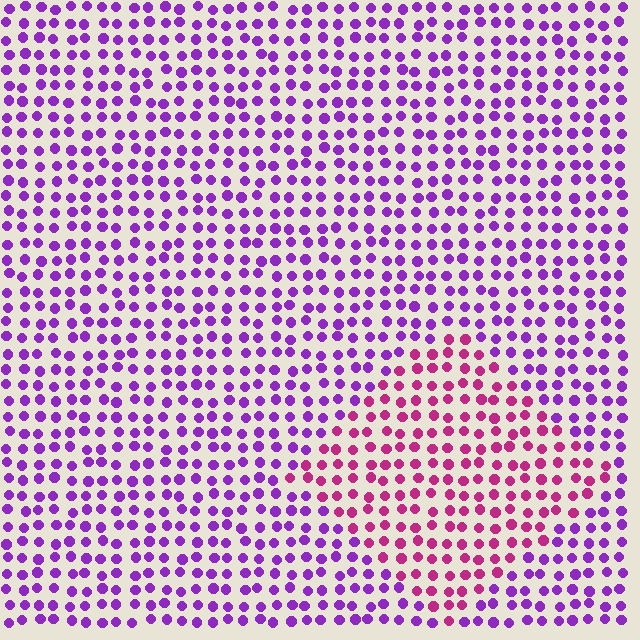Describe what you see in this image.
The image is filled with small purple elements in a uniform arrangement. A diamond-shaped region is visible where the elements are tinted to a slightly different hue, forming a subtle color boundary.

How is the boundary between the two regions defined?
The boundary is defined purely by a slight shift in hue (about 42 degrees). Spacing, size, and orientation are identical on both sides.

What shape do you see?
I see a diamond.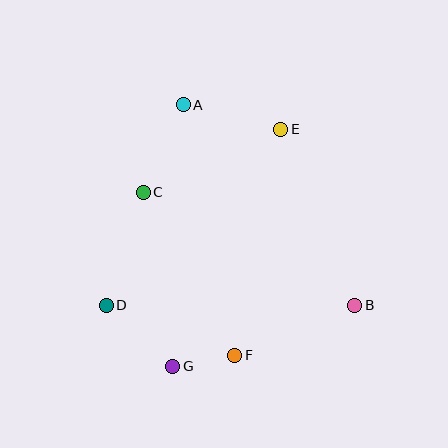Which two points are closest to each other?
Points F and G are closest to each other.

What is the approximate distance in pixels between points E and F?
The distance between E and F is approximately 231 pixels.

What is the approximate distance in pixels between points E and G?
The distance between E and G is approximately 261 pixels.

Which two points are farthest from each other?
Points A and B are farthest from each other.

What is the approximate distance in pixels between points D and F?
The distance between D and F is approximately 138 pixels.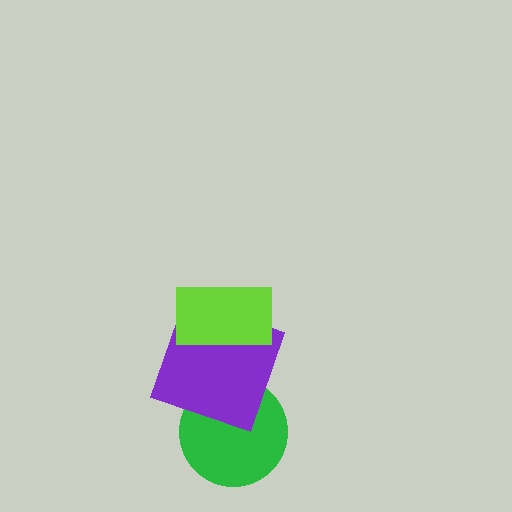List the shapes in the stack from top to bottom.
From top to bottom: the lime rectangle, the purple square, the green circle.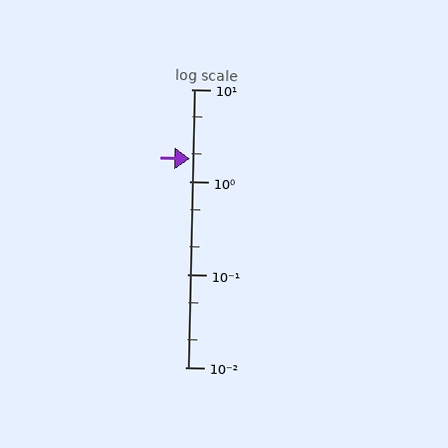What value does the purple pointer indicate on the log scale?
The pointer indicates approximately 1.8.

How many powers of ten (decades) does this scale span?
The scale spans 3 decades, from 0.01 to 10.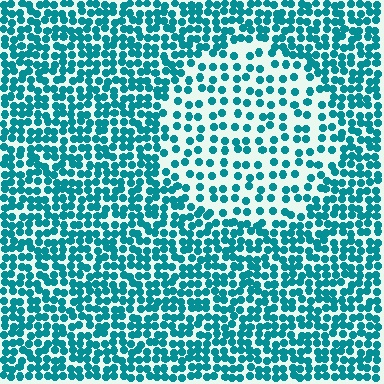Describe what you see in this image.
The image contains small teal elements arranged at two different densities. A circle-shaped region is visible where the elements are less densely packed than the surrounding area.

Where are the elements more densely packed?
The elements are more densely packed outside the circle boundary.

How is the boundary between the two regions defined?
The boundary is defined by a change in element density (approximately 2.0x ratio). All elements are the same color, size, and shape.